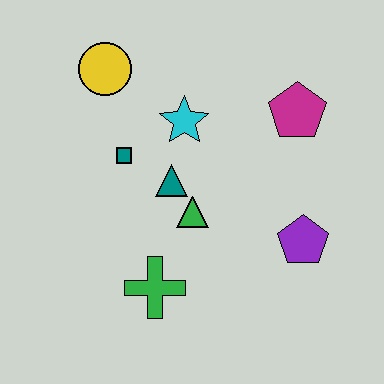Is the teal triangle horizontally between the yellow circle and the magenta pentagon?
Yes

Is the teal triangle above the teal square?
No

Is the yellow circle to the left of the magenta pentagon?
Yes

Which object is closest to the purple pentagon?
The green triangle is closest to the purple pentagon.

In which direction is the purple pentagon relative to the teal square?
The purple pentagon is to the right of the teal square.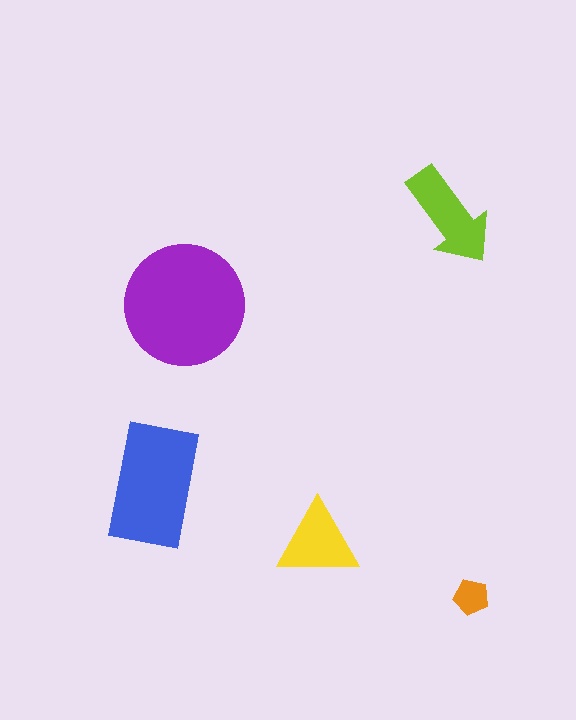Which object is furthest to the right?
The orange pentagon is rightmost.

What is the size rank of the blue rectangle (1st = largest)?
2nd.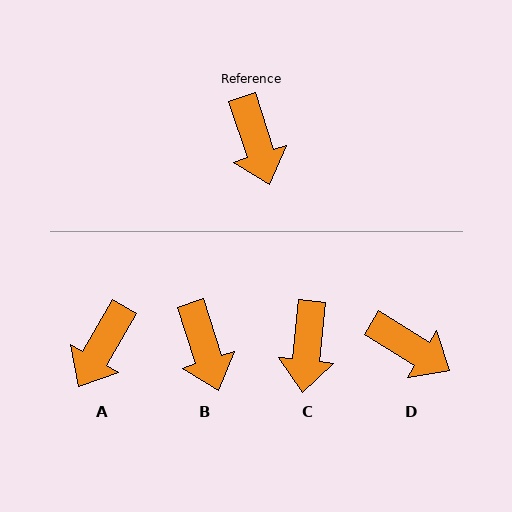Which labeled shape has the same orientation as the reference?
B.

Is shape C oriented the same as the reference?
No, it is off by about 23 degrees.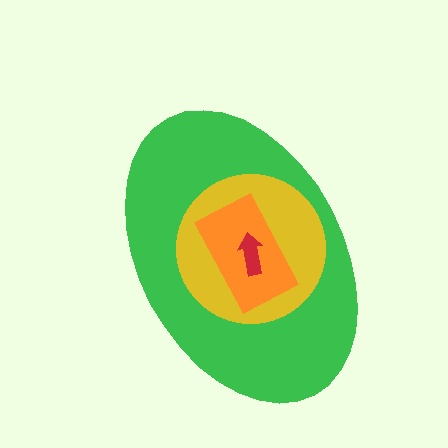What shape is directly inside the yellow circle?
The orange rectangle.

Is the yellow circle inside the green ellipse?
Yes.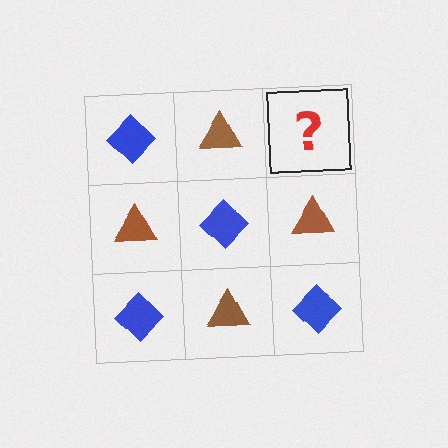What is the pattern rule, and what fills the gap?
The rule is that it alternates blue diamond and brown triangle in a checkerboard pattern. The gap should be filled with a blue diamond.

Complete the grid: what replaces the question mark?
The question mark should be replaced with a blue diamond.